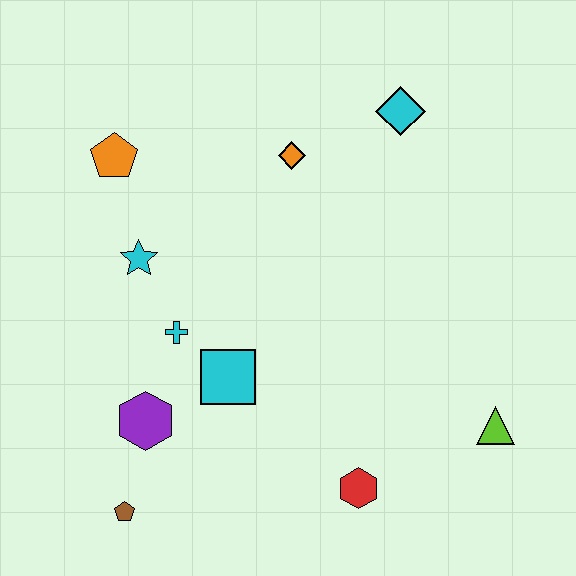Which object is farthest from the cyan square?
The cyan diamond is farthest from the cyan square.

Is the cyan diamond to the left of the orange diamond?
No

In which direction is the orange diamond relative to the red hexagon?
The orange diamond is above the red hexagon.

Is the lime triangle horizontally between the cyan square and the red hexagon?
No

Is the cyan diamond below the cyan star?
No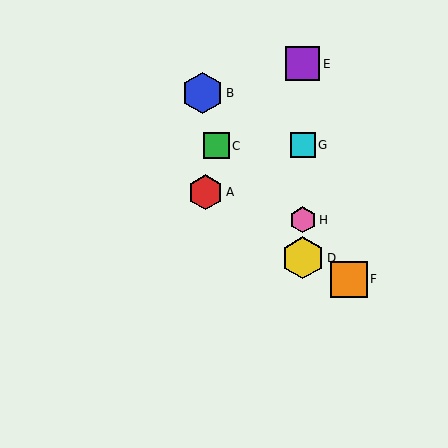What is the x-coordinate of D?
Object D is at x≈303.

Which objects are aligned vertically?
Objects D, E, G, H are aligned vertically.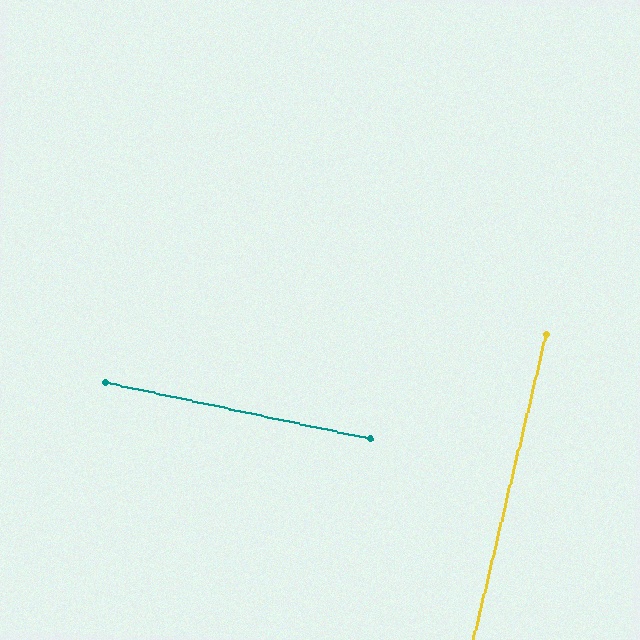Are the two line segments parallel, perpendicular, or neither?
Perpendicular — they meet at approximately 89°.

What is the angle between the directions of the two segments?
Approximately 89 degrees.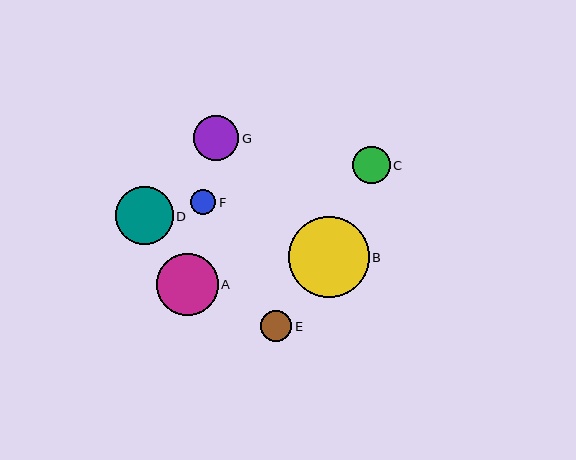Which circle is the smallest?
Circle F is the smallest with a size of approximately 25 pixels.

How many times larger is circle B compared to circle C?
Circle B is approximately 2.1 times the size of circle C.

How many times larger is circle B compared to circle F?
Circle B is approximately 3.2 times the size of circle F.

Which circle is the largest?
Circle B is the largest with a size of approximately 81 pixels.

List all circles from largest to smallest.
From largest to smallest: B, A, D, G, C, E, F.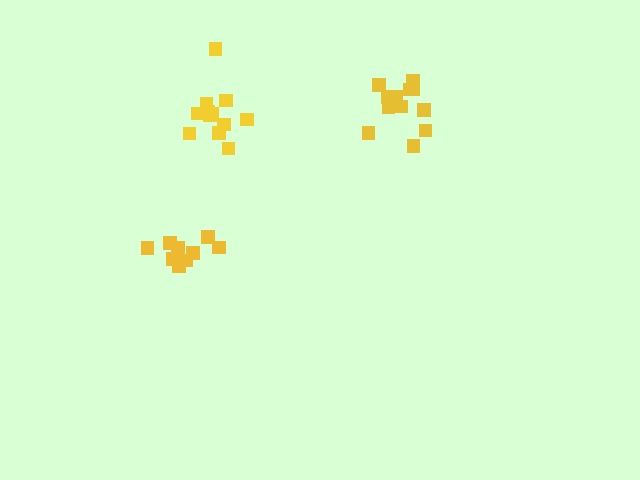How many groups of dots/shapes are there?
There are 3 groups.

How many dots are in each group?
Group 1: 13 dots, Group 2: 13 dots, Group 3: 9 dots (35 total).